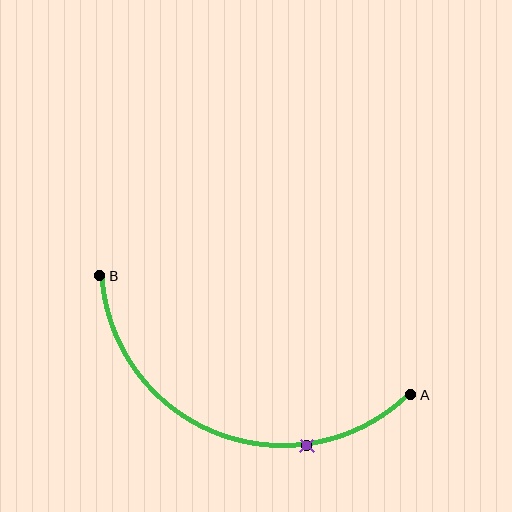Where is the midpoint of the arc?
The arc midpoint is the point on the curve farthest from the straight line joining A and B. It sits below that line.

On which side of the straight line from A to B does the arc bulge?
The arc bulges below the straight line connecting A and B.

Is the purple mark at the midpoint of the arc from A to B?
No. The purple mark lies on the arc but is closer to endpoint A. The arc midpoint would be at the point on the curve equidistant along the arc from both A and B.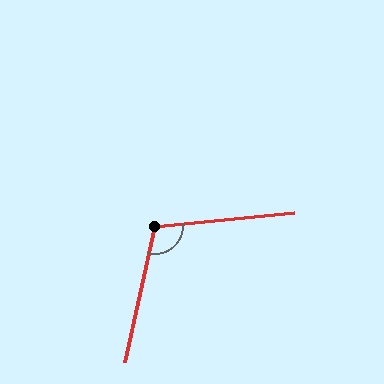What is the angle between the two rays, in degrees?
Approximately 108 degrees.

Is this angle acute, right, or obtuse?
It is obtuse.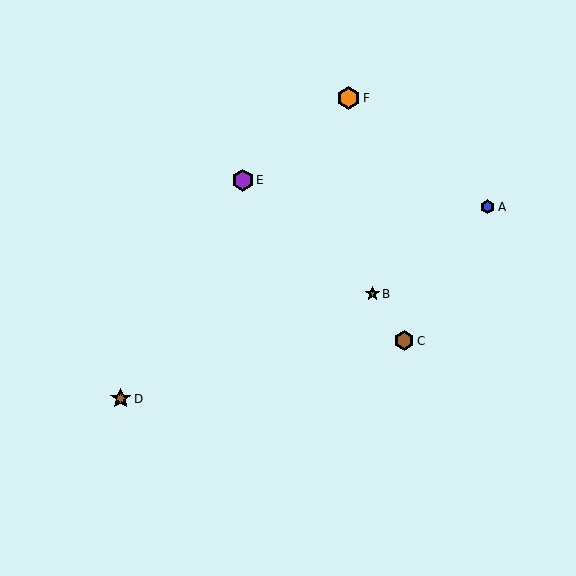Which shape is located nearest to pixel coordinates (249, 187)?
The purple hexagon (labeled E) at (243, 180) is nearest to that location.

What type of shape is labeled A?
Shape A is a blue hexagon.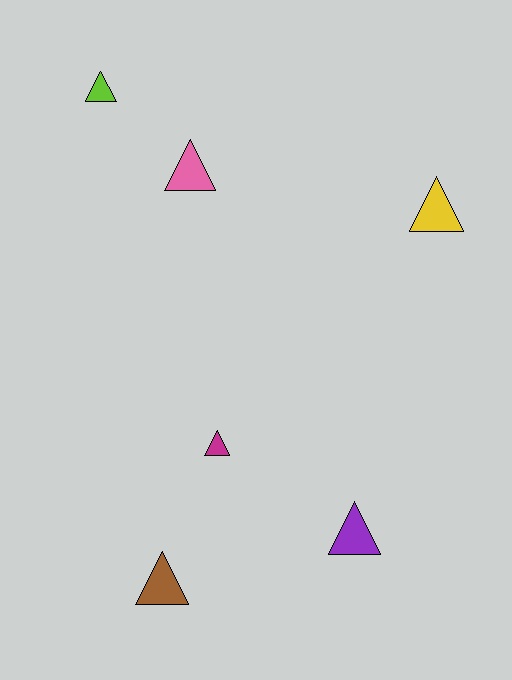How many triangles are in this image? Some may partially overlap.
There are 6 triangles.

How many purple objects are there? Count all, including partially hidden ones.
There is 1 purple object.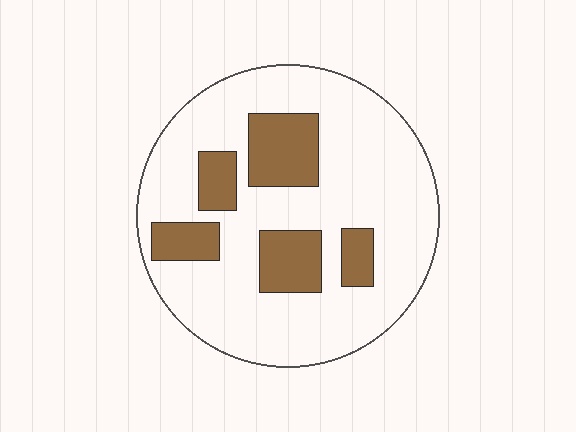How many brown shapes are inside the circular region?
5.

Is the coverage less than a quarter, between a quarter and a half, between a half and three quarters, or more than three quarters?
Less than a quarter.